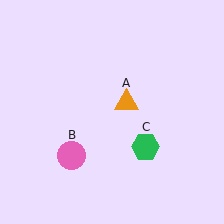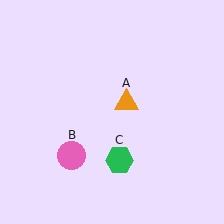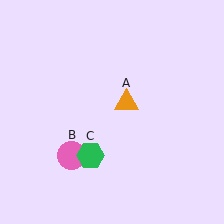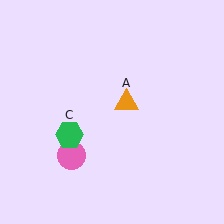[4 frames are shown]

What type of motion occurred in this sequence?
The green hexagon (object C) rotated clockwise around the center of the scene.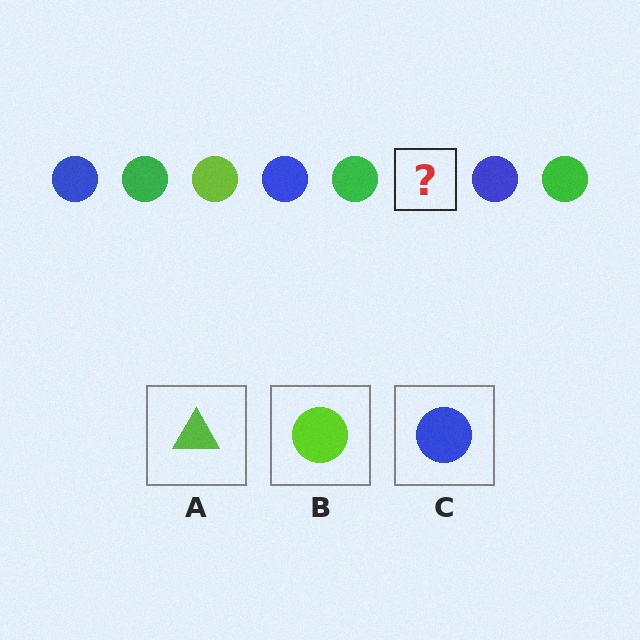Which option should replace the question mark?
Option B.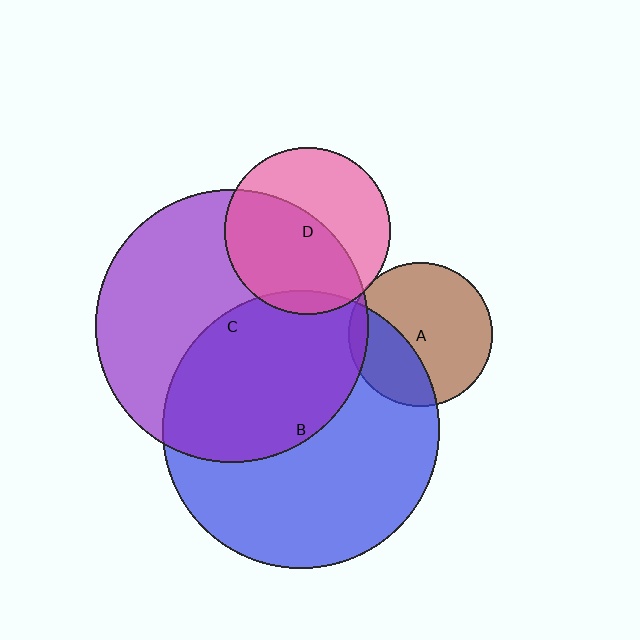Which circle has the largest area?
Circle B (blue).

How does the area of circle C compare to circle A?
Approximately 3.6 times.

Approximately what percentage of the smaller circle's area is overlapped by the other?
Approximately 5%.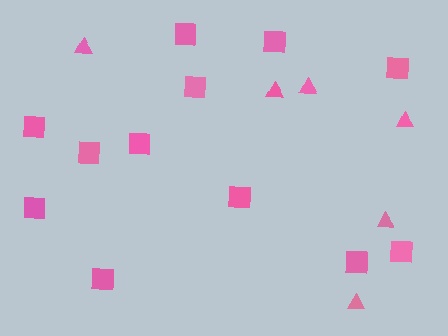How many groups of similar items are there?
There are 2 groups: one group of squares (12) and one group of triangles (6).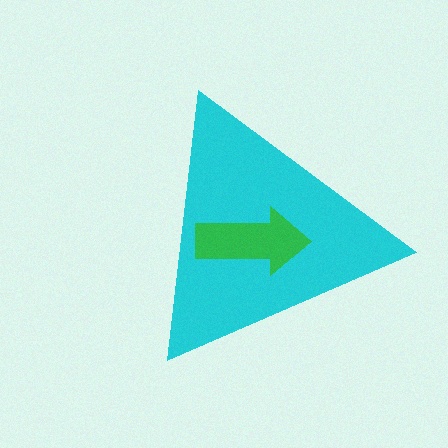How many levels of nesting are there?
2.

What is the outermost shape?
The cyan triangle.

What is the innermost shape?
The green arrow.